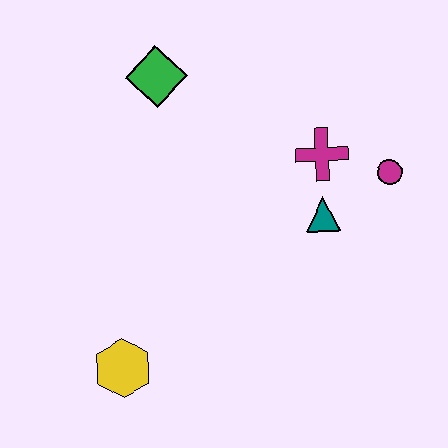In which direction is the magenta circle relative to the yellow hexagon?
The magenta circle is to the right of the yellow hexagon.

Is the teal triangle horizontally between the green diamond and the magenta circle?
Yes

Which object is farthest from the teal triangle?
The yellow hexagon is farthest from the teal triangle.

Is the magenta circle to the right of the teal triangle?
Yes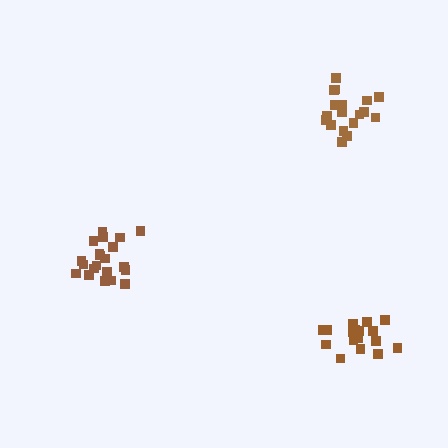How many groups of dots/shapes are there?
There are 3 groups.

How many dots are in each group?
Group 1: 21 dots, Group 2: 19 dots, Group 3: 18 dots (58 total).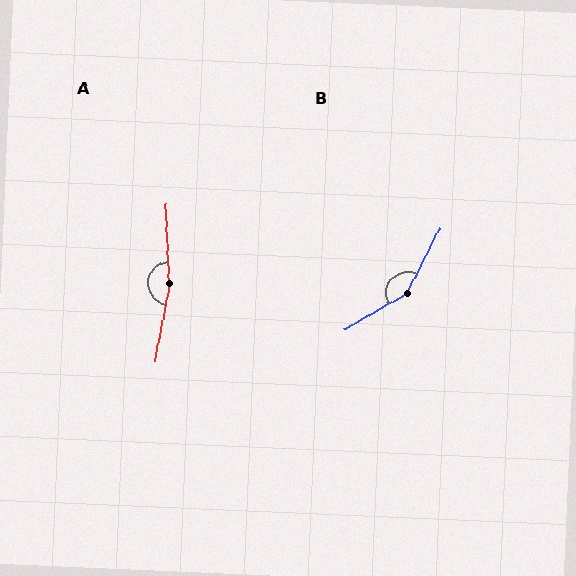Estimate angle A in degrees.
Approximately 167 degrees.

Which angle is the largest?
A, at approximately 167 degrees.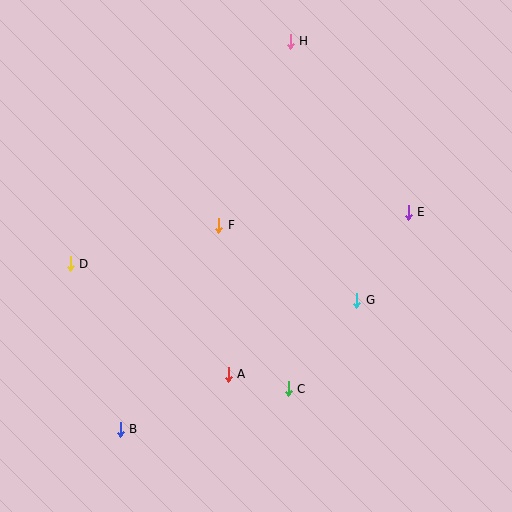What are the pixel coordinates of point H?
Point H is at (290, 41).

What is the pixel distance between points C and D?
The distance between C and D is 251 pixels.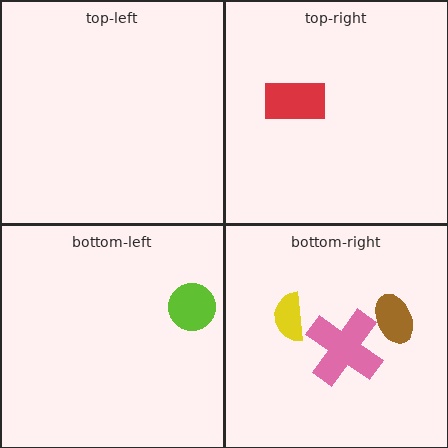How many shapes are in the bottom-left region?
1.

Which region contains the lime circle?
The bottom-left region.